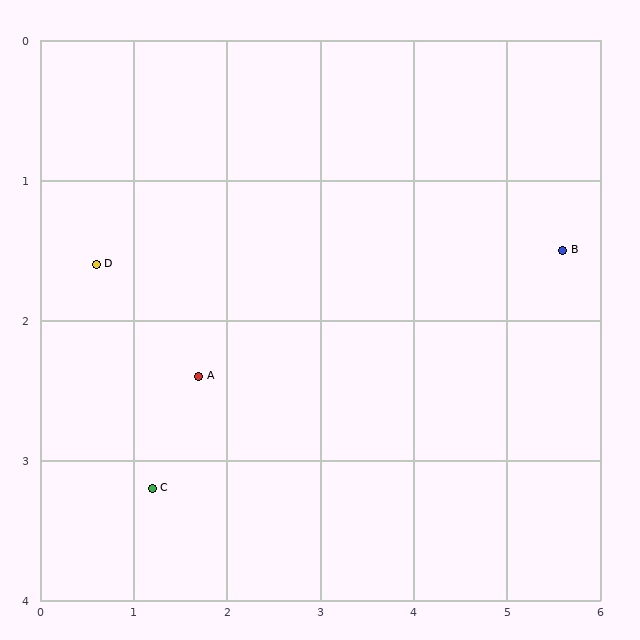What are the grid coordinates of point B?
Point B is at approximately (5.6, 1.5).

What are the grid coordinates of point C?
Point C is at approximately (1.2, 3.2).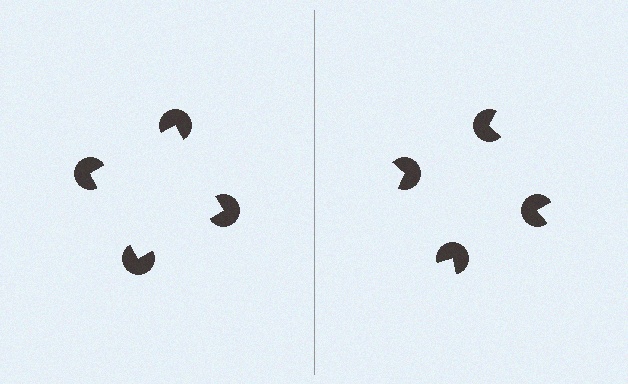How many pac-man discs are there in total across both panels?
8 — 4 on each side.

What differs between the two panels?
The pac-man discs are positioned identically on both sides; only the wedge orientations differ. On the left they align to a square; on the right they are misaligned.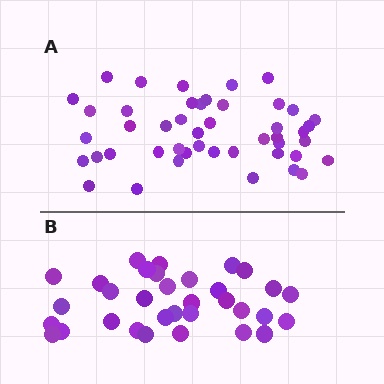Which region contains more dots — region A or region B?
Region A (the top region) has more dots.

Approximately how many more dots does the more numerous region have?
Region A has approximately 15 more dots than region B.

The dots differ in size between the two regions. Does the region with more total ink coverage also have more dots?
No. Region B has more total ink coverage because its dots are larger, but region A actually contains more individual dots. Total area can be misleading — the number of items is what matters here.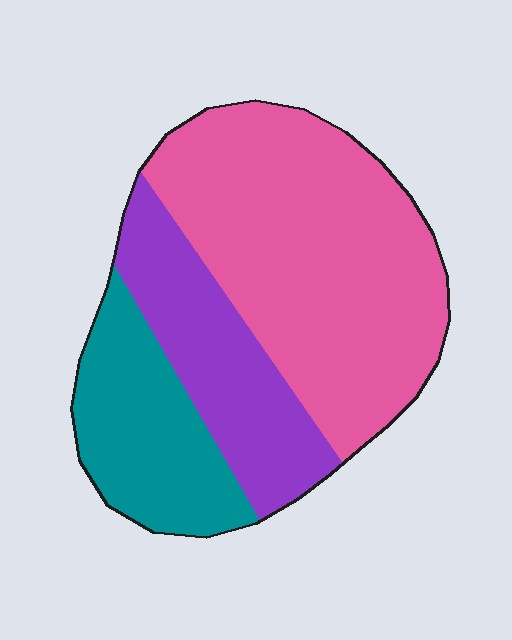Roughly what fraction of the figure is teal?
Teal takes up about one fifth (1/5) of the figure.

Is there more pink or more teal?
Pink.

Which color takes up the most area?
Pink, at roughly 55%.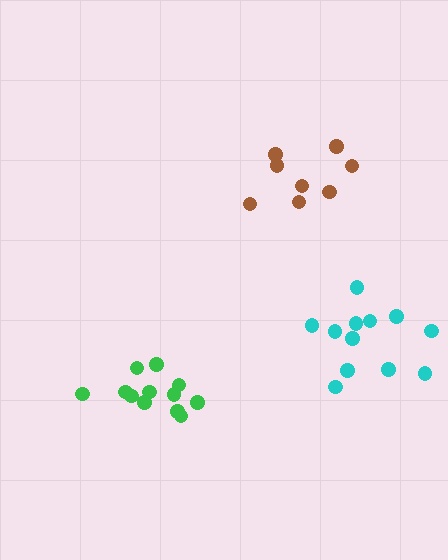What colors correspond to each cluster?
The clusters are colored: brown, green, cyan.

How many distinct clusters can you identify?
There are 3 distinct clusters.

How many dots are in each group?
Group 1: 8 dots, Group 2: 12 dots, Group 3: 12 dots (32 total).